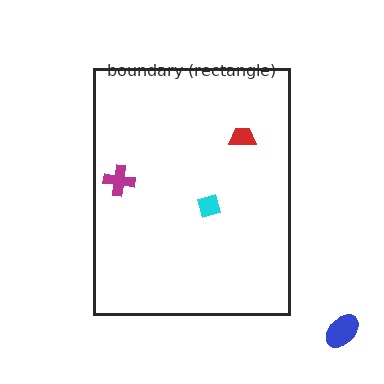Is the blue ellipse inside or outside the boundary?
Outside.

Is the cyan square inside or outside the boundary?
Inside.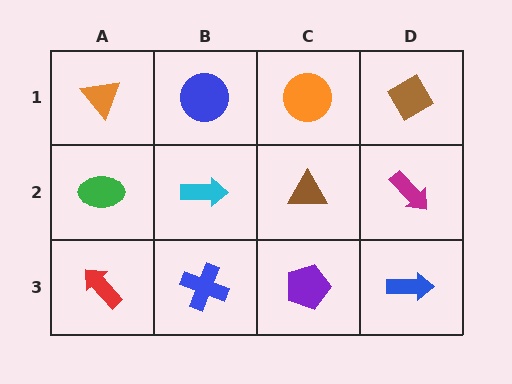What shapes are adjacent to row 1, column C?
A brown triangle (row 2, column C), a blue circle (row 1, column B), a brown diamond (row 1, column D).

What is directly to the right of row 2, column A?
A cyan arrow.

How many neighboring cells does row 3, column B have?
3.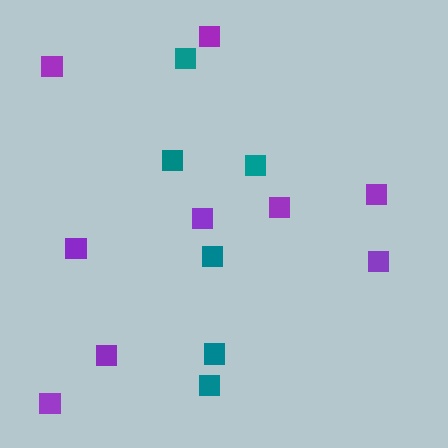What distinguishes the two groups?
There are 2 groups: one group of teal squares (6) and one group of purple squares (9).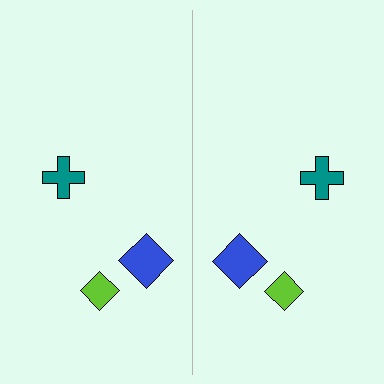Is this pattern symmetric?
Yes, this pattern has bilateral (reflection) symmetry.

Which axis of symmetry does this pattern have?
The pattern has a vertical axis of symmetry running through the center of the image.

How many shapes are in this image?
There are 6 shapes in this image.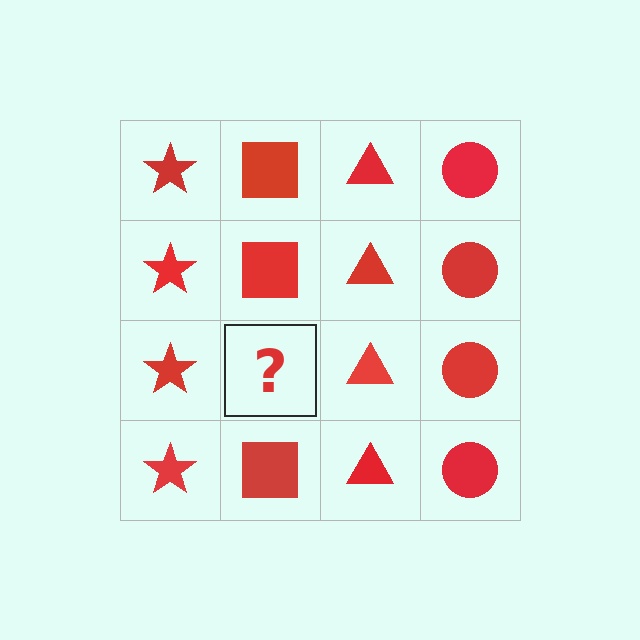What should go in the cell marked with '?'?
The missing cell should contain a red square.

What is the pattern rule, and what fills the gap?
The rule is that each column has a consistent shape. The gap should be filled with a red square.